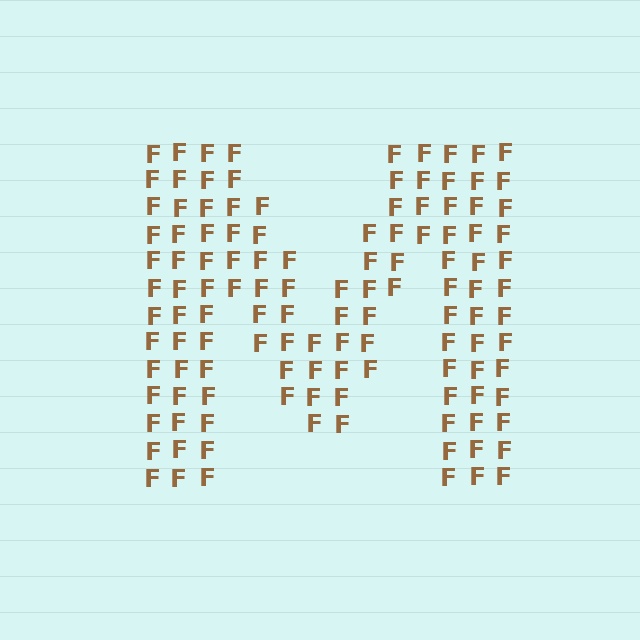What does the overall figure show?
The overall figure shows the letter M.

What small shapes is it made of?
It is made of small letter F's.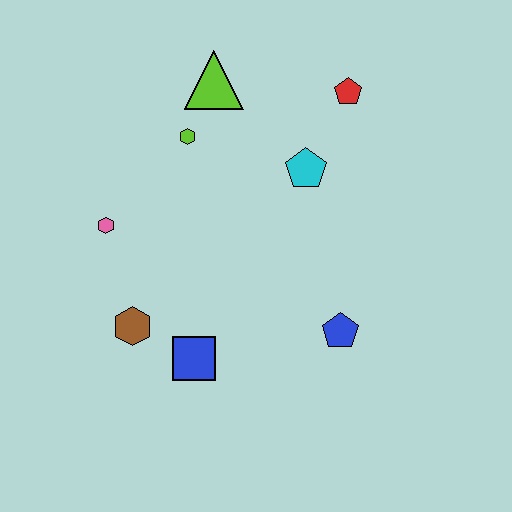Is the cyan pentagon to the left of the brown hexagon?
No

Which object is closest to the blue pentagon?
The blue square is closest to the blue pentagon.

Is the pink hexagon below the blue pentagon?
No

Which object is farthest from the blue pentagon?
The lime triangle is farthest from the blue pentagon.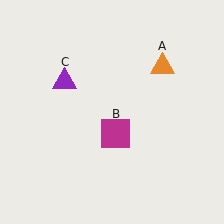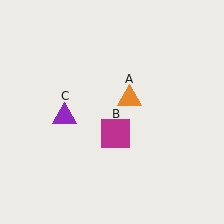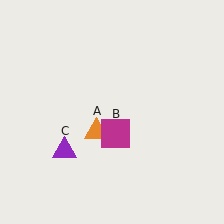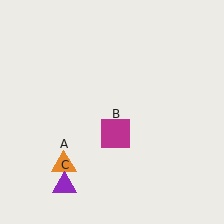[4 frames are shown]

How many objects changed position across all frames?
2 objects changed position: orange triangle (object A), purple triangle (object C).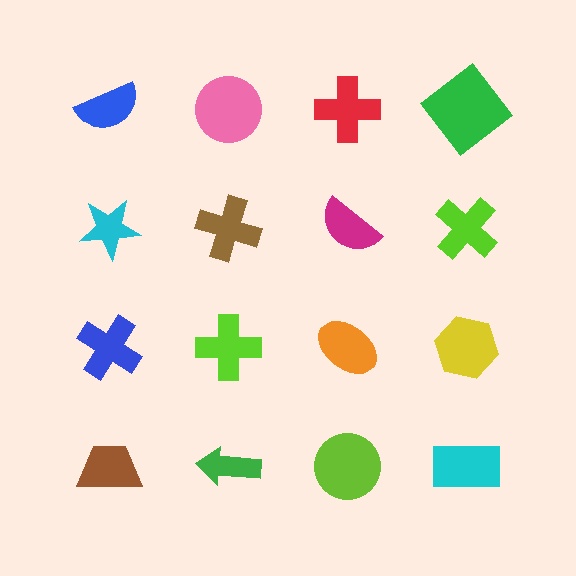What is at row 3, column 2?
A lime cross.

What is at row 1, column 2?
A pink circle.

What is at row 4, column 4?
A cyan rectangle.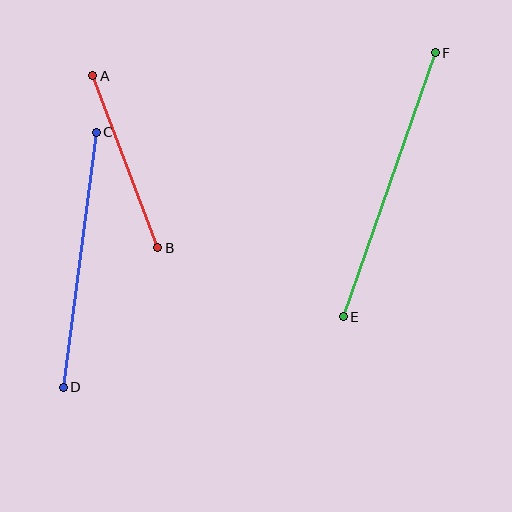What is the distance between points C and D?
The distance is approximately 257 pixels.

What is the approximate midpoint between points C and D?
The midpoint is at approximately (80, 260) pixels.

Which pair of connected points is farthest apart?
Points E and F are farthest apart.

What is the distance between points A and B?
The distance is approximately 184 pixels.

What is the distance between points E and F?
The distance is approximately 280 pixels.